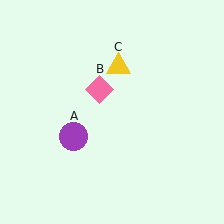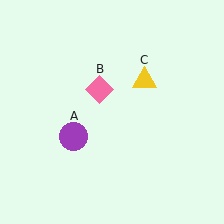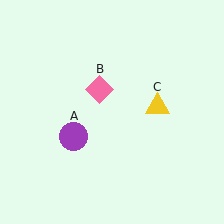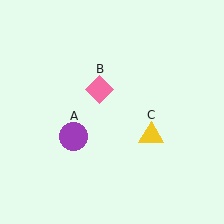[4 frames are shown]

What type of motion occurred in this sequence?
The yellow triangle (object C) rotated clockwise around the center of the scene.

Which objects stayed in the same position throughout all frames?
Purple circle (object A) and pink diamond (object B) remained stationary.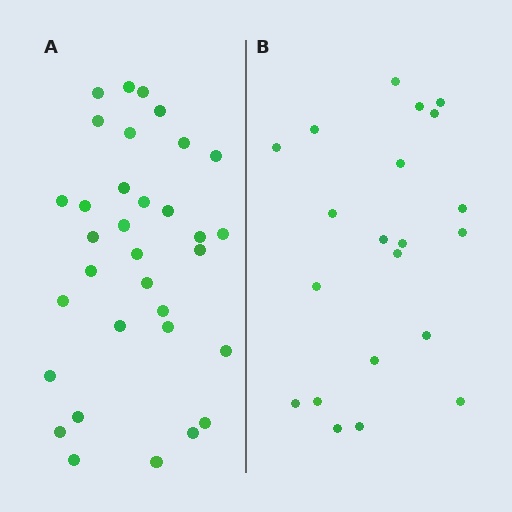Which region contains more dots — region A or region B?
Region A (the left region) has more dots.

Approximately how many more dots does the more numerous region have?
Region A has roughly 12 or so more dots than region B.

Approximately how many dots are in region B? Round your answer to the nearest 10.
About 20 dots. (The exact count is 21, which rounds to 20.)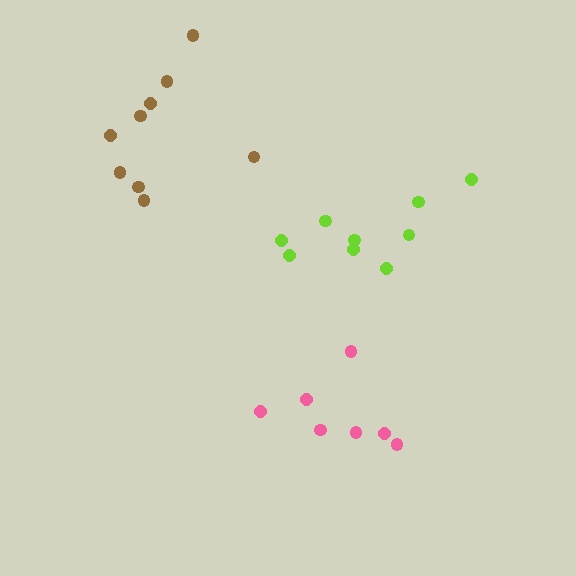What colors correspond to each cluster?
The clusters are colored: lime, brown, pink.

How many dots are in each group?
Group 1: 9 dots, Group 2: 9 dots, Group 3: 7 dots (25 total).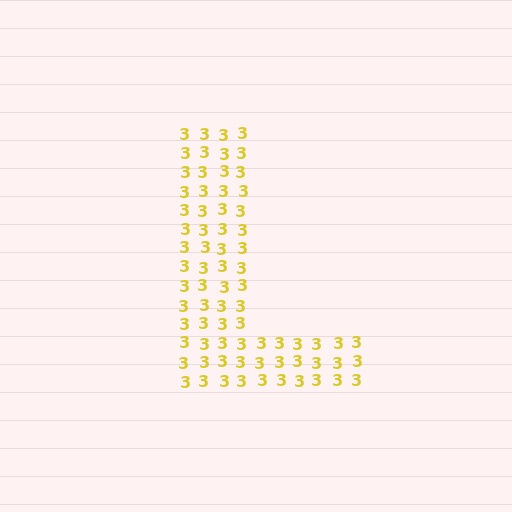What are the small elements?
The small elements are digit 3's.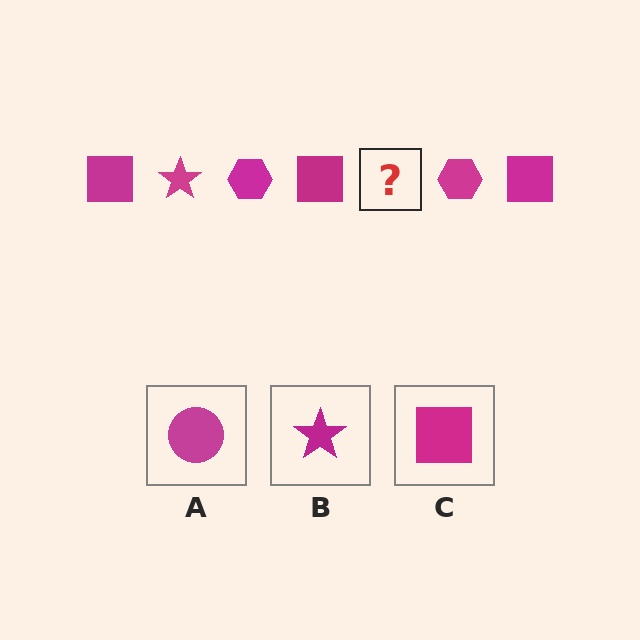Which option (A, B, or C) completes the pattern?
B.